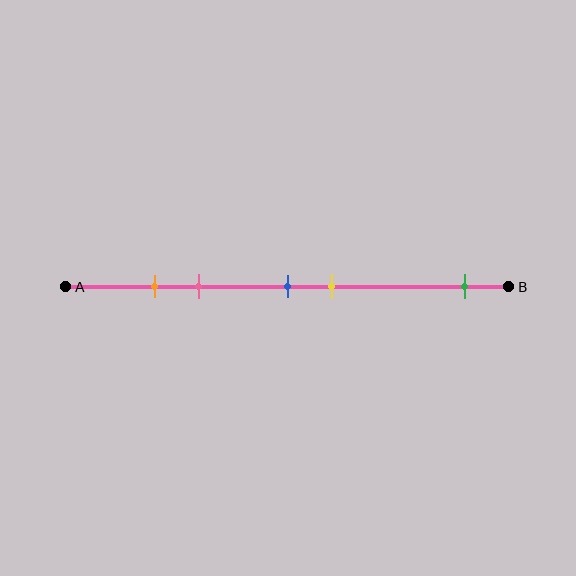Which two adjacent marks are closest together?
The orange and pink marks are the closest adjacent pair.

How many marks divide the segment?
There are 5 marks dividing the segment.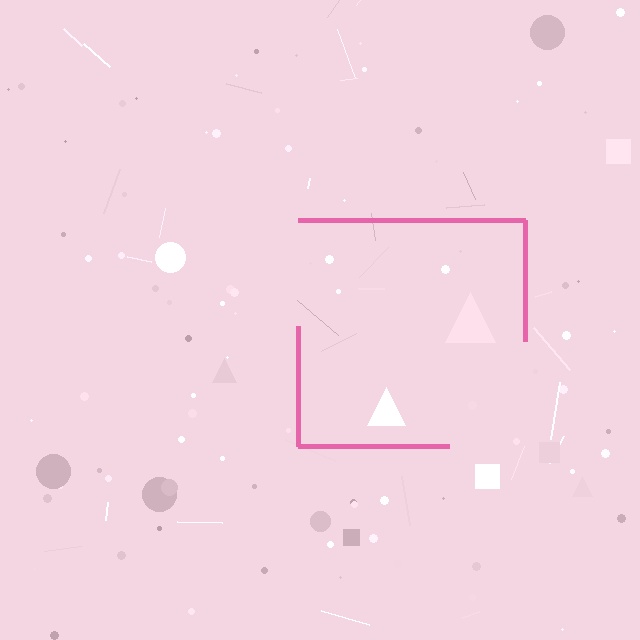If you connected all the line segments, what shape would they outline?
They would outline a square.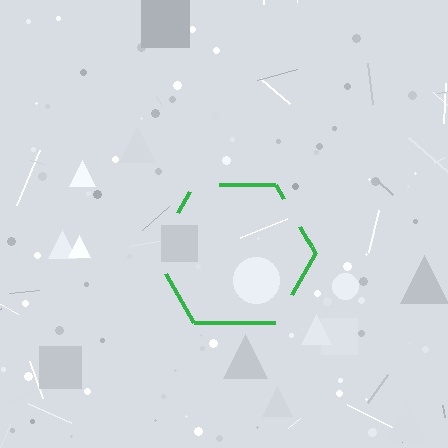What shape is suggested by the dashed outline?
The dashed outline suggests a hexagon.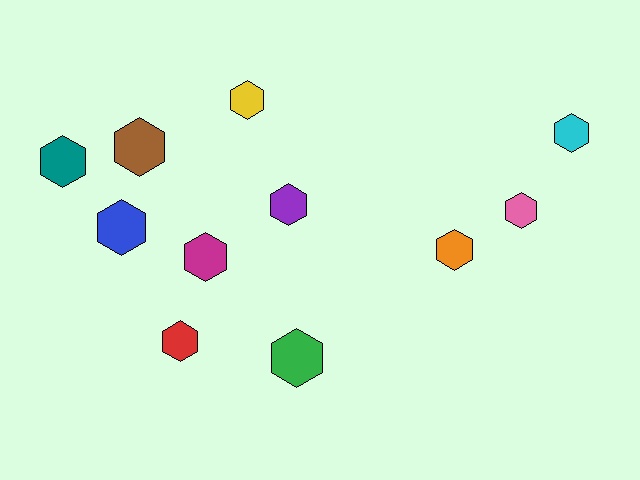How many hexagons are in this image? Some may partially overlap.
There are 11 hexagons.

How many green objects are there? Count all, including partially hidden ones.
There is 1 green object.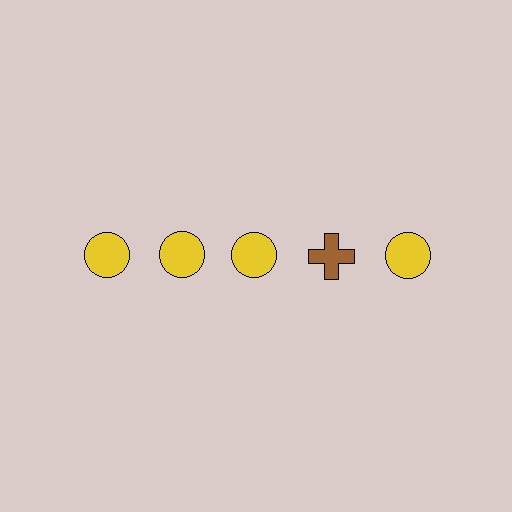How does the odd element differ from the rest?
It differs in both color (brown instead of yellow) and shape (cross instead of circle).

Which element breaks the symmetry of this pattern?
The brown cross in the top row, second from right column breaks the symmetry. All other shapes are yellow circles.